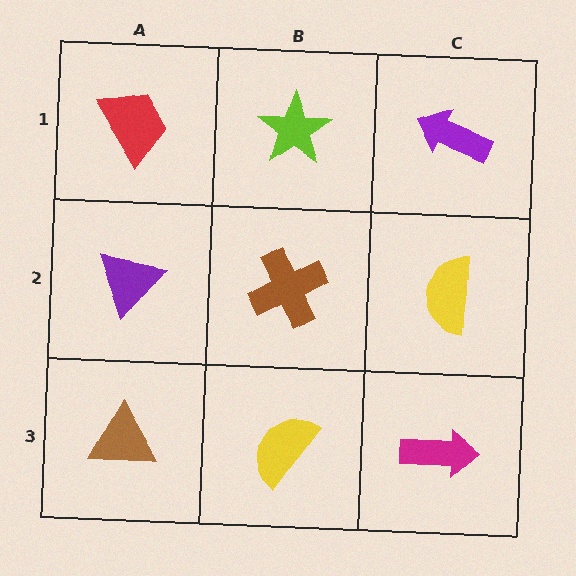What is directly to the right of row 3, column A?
A yellow semicircle.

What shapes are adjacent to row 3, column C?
A yellow semicircle (row 2, column C), a yellow semicircle (row 3, column B).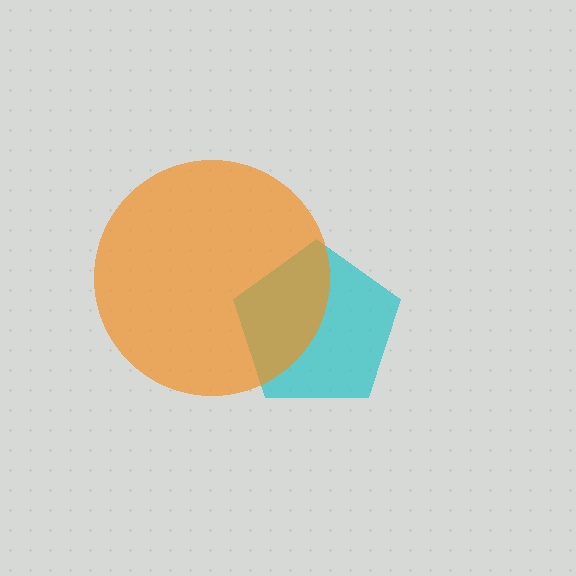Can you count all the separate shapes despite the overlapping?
Yes, there are 2 separate shapes.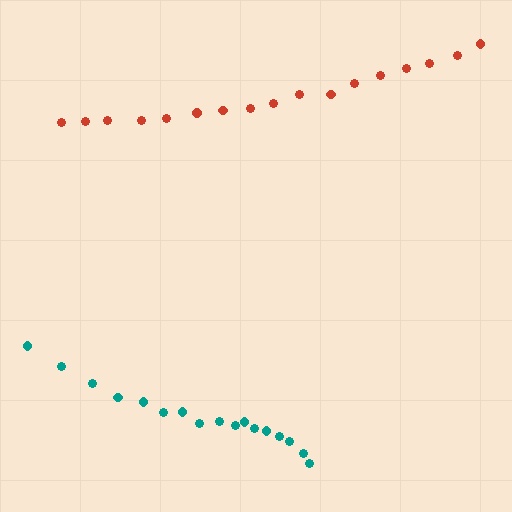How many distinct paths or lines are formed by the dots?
There are 2 distinct paths.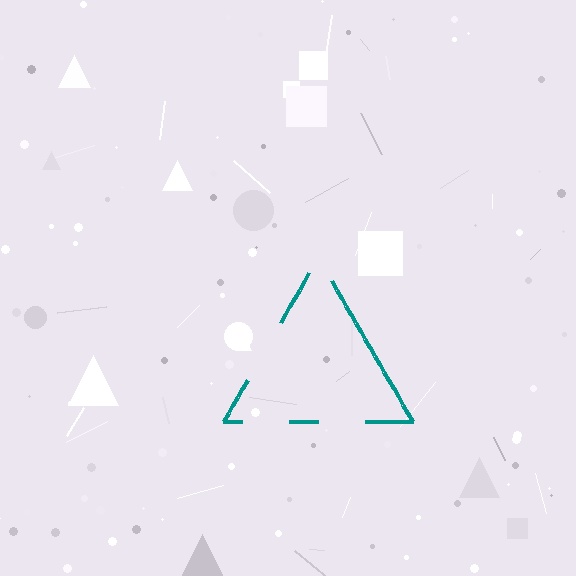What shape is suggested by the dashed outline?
The dashed outline suggests a triangle.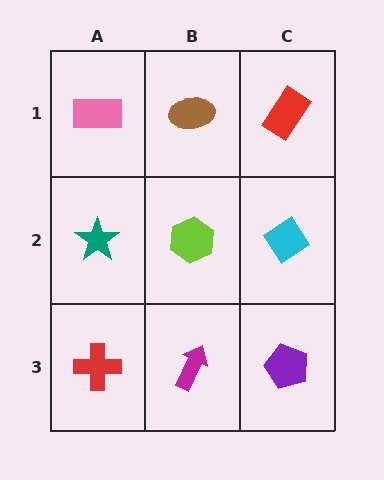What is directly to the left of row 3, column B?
A red cross.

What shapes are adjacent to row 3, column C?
A cyan diamond (row 2, column C), a magenta arrow (row 3, column B).